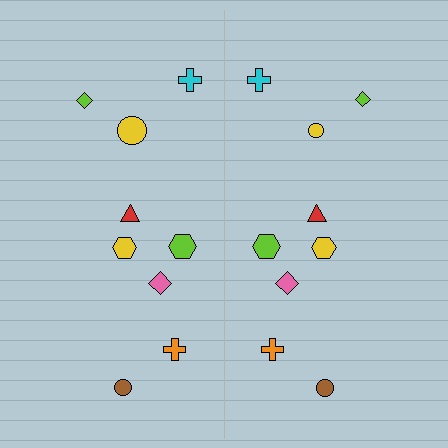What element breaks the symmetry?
The yellow circle on the right side has a different size than its mirror counterpart.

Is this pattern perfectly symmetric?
No, the pattern is not perfectly symmetric. The yellow circle on the right side has a different size than its mirror counterpart.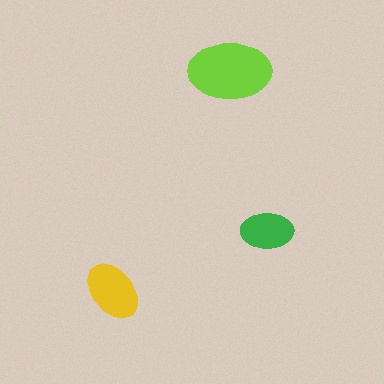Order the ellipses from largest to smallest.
the lime one, the yellow one, the green one.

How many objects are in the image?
There are 3 objects in the image.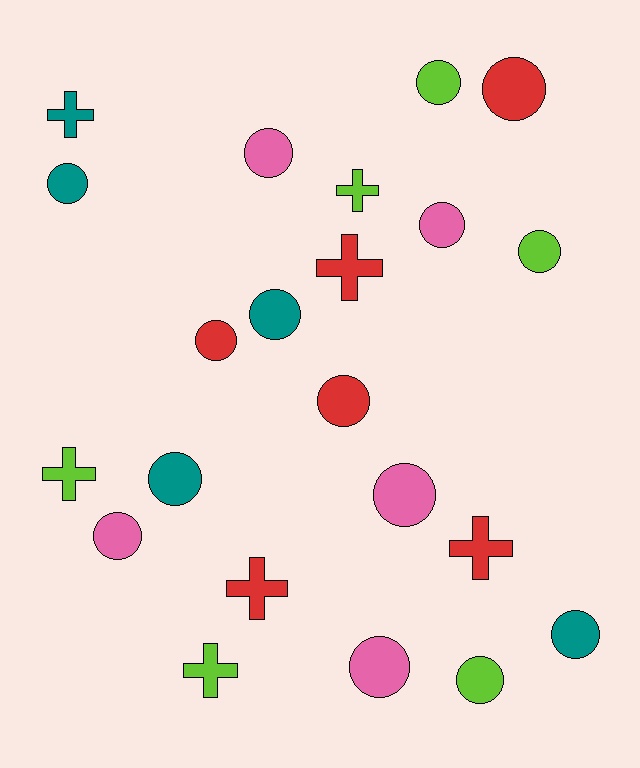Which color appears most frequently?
Lime, with 6 objects.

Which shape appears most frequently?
Circle, with 15 objects.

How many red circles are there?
There are 3 red circles.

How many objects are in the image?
There are 22 objects.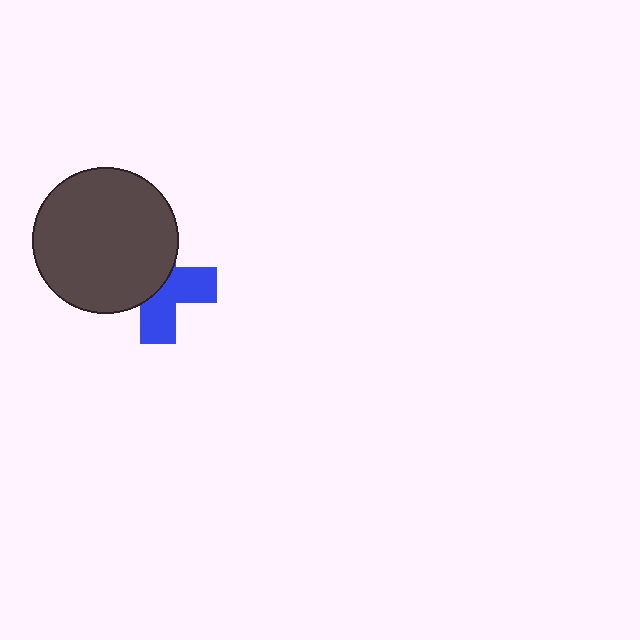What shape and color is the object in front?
The object in front is a dark gray circle.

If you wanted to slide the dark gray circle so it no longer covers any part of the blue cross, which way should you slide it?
Slide it toward the upper-left — that is the most direct way to separate the two shapes.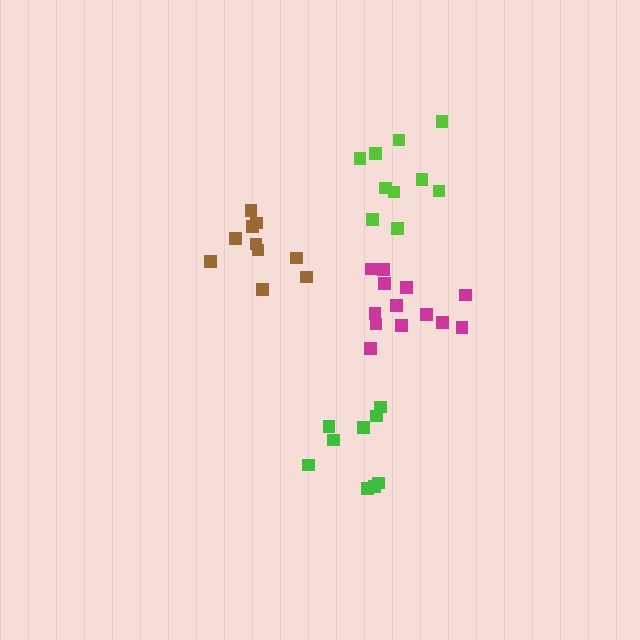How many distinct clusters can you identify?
There are 4 distinct clusters.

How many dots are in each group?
Group 1: 10 dots, Group 2: 9 dots, Group 3: 13 dots, Group 4: 10 dots (42 total).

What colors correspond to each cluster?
The clusters are colored: brown, green, magenta, lime.